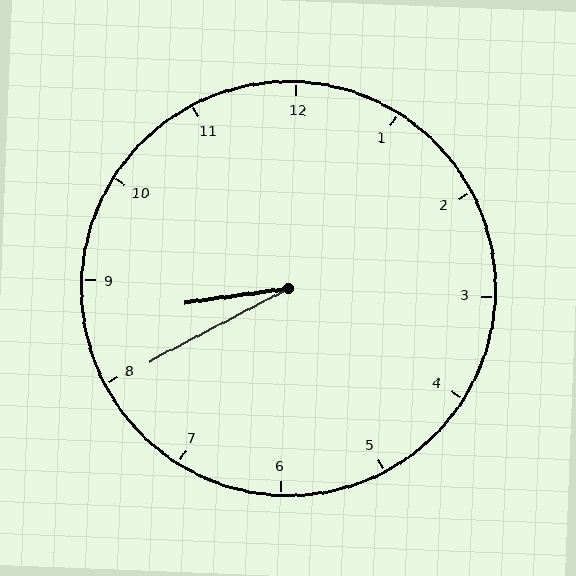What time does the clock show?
8:40.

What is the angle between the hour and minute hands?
Approximately 20 degrees.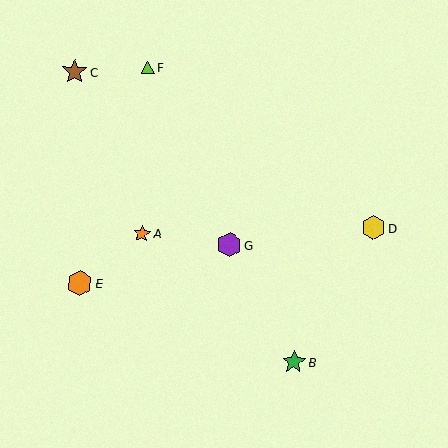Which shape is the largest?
The brown star (labeled C) is the largest.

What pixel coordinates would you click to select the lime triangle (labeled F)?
Click at (148, 68) to select the lime triangle F.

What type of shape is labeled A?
Shape A is an orange star.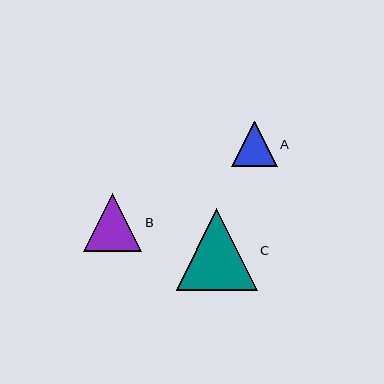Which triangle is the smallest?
Triangle A is the smallest with a size of approximately 45 pixels.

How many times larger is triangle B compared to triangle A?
Triangle B is approximately 1.3 times the size of triangle A.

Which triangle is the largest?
Triangle C is the largest with a size of approximately 81 pixels.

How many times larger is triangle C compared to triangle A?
Triangle C is approximately 1.8 times the size of triangle A.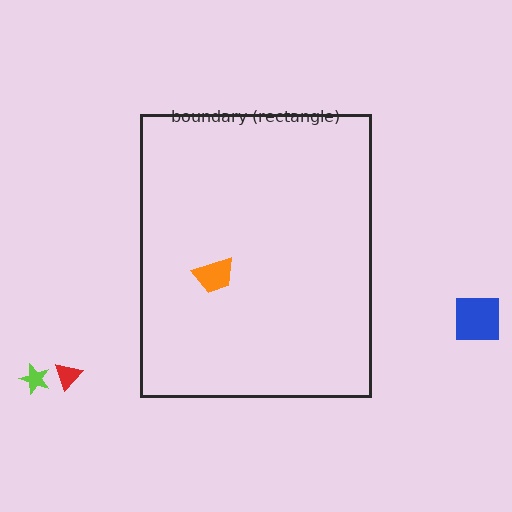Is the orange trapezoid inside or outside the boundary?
Inside.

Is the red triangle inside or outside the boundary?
Outside.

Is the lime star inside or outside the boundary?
Outside.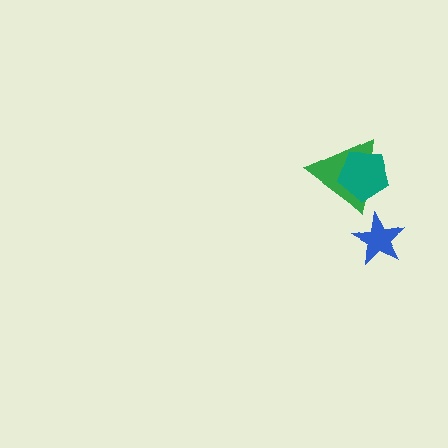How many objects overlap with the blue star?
0 objects overlap with the blue star.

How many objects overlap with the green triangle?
1 object overlaps with the green triangle.